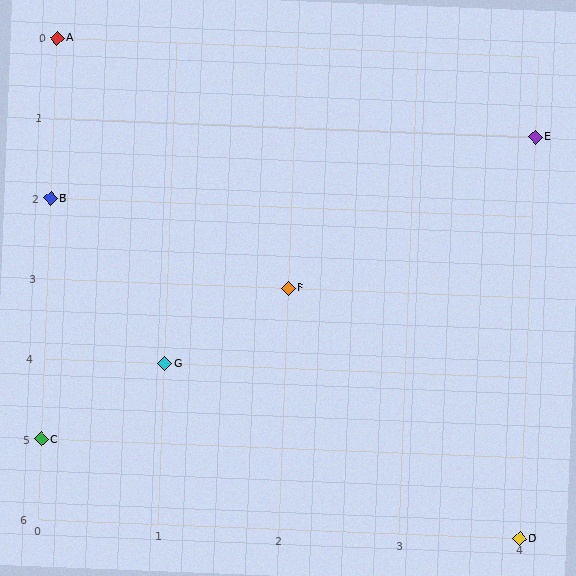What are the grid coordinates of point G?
Point G is at grid coordinates (1, 4).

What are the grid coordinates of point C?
Point C is at grid coordinates (0, 5).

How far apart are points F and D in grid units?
Points F and D are 2 columns and 3 rows apart (about 3.6 grid units diagonally).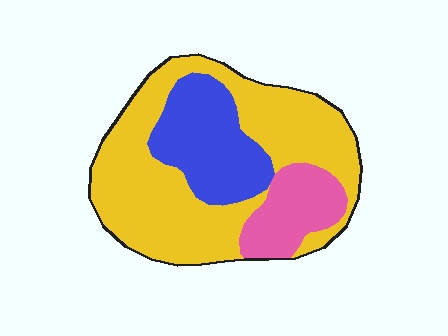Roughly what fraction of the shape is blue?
Blue takes up about one quarter (1/4) of the shape.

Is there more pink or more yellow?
Yellow.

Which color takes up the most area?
Yellow, at roughly 60%.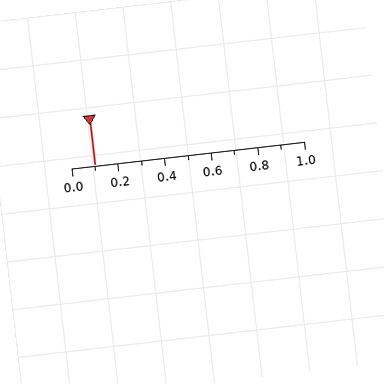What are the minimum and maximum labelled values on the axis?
The axis runs from 0.0 to 1.0.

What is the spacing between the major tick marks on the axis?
The major ticks are spaced 0.2 apart.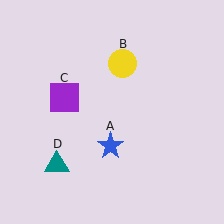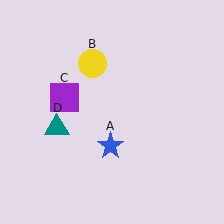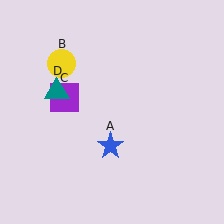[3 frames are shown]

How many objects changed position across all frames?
2 objects changed position: yellow circle (object B), teal triangle (object D).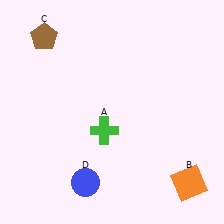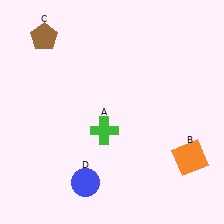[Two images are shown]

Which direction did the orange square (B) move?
The orange square (B) moved up.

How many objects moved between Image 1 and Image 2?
1 object moved between the two images.